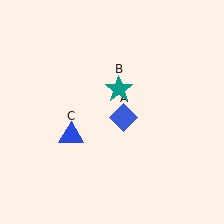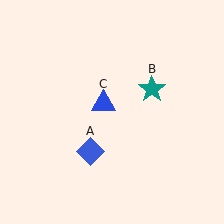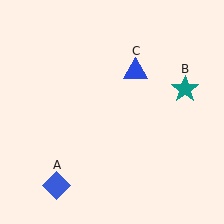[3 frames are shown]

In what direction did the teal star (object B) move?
The teal star (object B) moved right.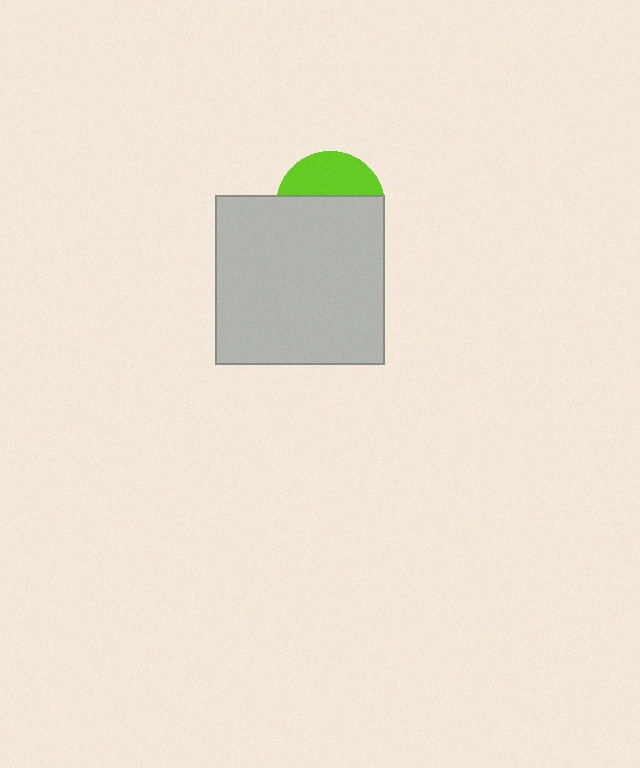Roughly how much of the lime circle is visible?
A small part of it is visible (roughly 38%).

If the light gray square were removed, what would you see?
You would see the complete lime circle.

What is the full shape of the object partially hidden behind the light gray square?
The partially hidden object is a lime circle.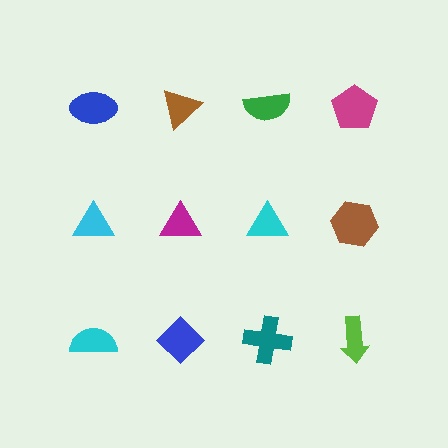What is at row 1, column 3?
A green semicircle.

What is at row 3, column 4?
A lime arrow.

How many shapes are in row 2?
4 shapes.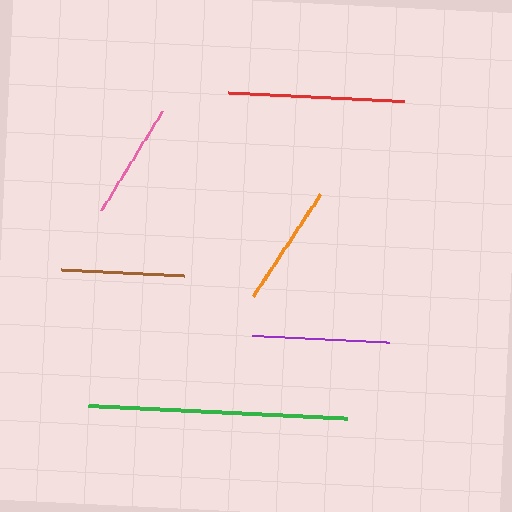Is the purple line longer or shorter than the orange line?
The purple line is longer than the orange line.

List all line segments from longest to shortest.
From longest to shortest: green, red, purple, brown, orange, pink.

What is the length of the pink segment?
The pink segment is approximately 117 pixels long.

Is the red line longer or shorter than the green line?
The green line is longer than the red line.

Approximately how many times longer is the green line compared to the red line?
The green line is approximately 1.5 times the length of the red line.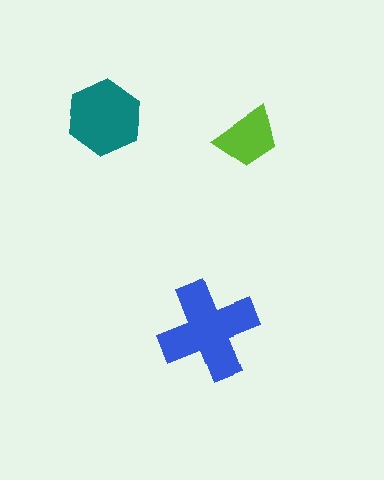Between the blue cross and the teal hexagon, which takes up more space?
The blue cross.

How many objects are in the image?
There are 3 objects in the image.